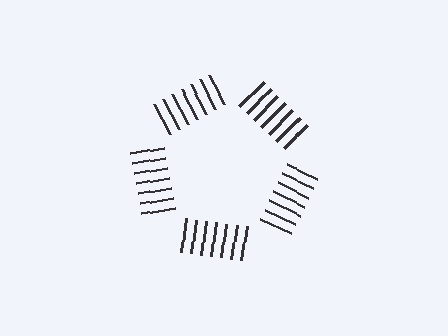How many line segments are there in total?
35 — 7 along each of the 5 edges.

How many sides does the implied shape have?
5 sides — the line-ends trace a pentagon.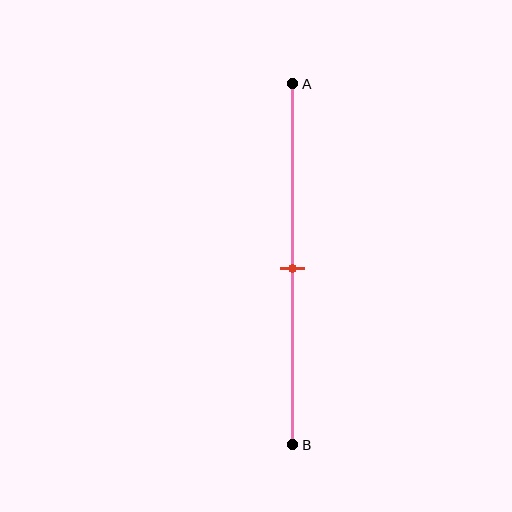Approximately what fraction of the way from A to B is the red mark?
The red mark is approximately 50% of the way from A to B.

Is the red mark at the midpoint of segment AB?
Yes, the mark is approximately at the midpoint.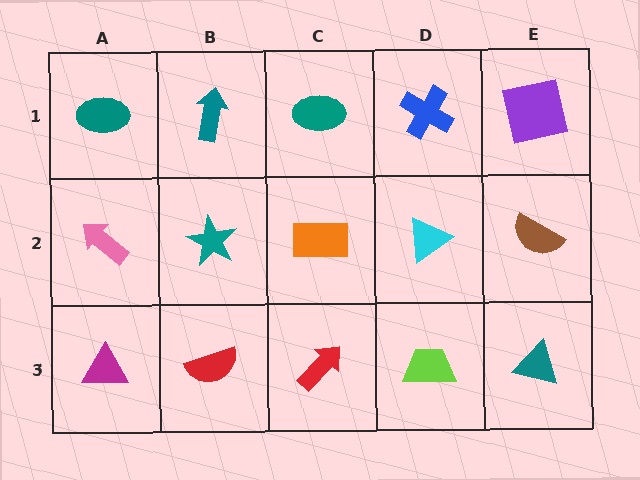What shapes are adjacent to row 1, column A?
A pink arrow (row 2, column A), a teal arrow (row 1, column B).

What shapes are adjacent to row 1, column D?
A cyan triangle (row 2, column D), a teal ellipse (row 1, column C), a purple square (row 1, column E).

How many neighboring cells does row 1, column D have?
3.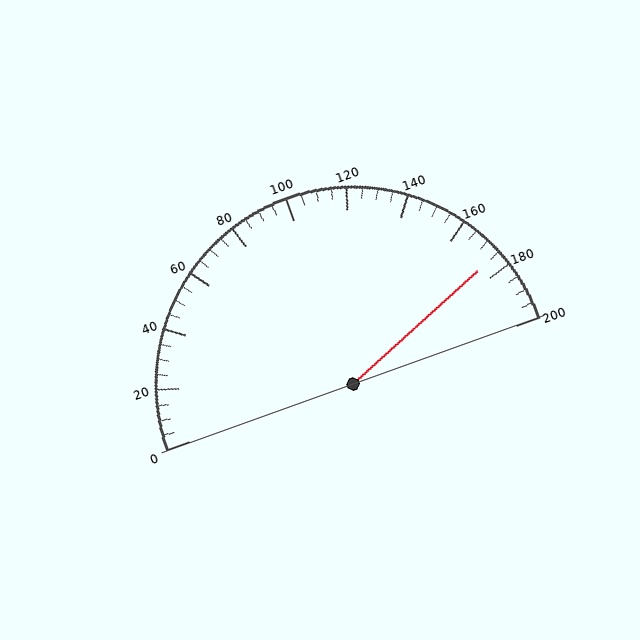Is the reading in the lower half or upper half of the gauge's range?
The reading is in the upper half of the range (0 to 200).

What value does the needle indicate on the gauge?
The needle indicates approximately 175.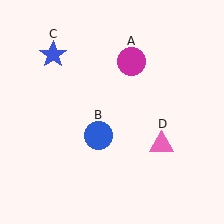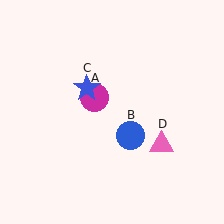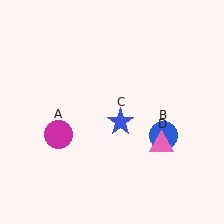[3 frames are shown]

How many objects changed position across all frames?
3 objects changed position: magenta circle (object A), blue circle (object B), blue star (object C).